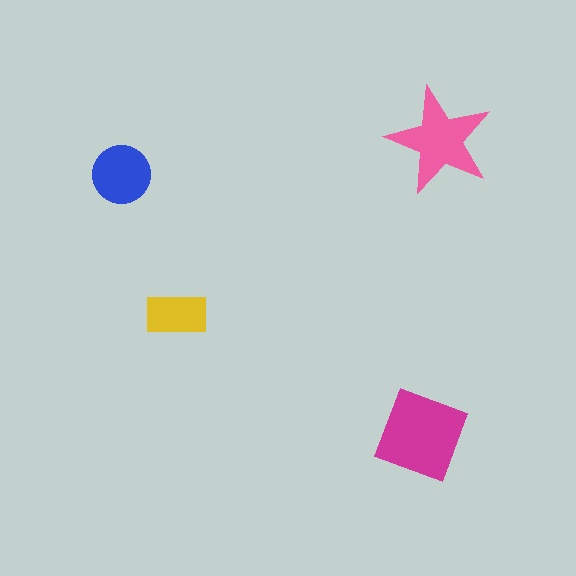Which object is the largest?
The magenta square.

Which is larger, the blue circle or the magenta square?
The magenta square.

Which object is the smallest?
The yellow rectangle.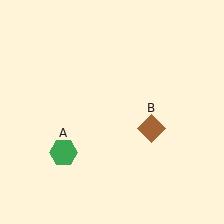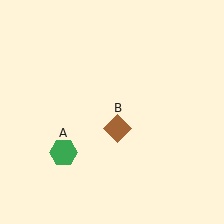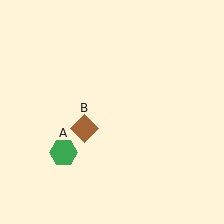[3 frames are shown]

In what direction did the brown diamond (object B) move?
The brown diamond (object B) moved left.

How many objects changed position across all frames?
1 object changed position: brown diamond (object B).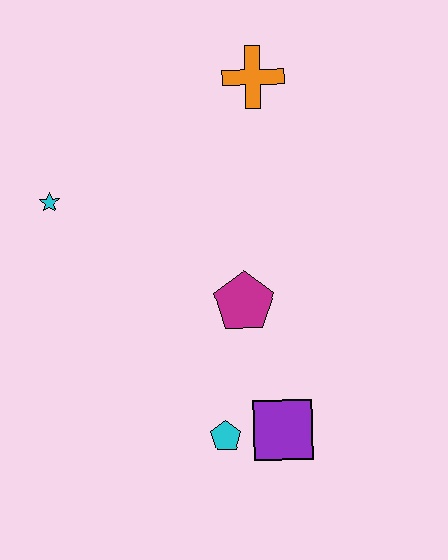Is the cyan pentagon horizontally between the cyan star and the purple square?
Yes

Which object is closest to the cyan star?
The magenta pentagon is closest to the cyan star.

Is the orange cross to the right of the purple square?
No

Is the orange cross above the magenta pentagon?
Yes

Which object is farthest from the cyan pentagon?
The orange cross is farthest from the cyan pentagon.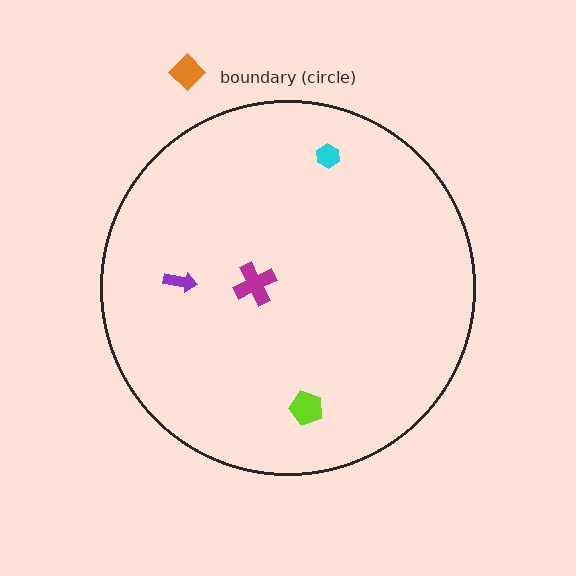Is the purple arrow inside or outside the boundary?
Inside.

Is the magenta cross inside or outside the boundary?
Inside.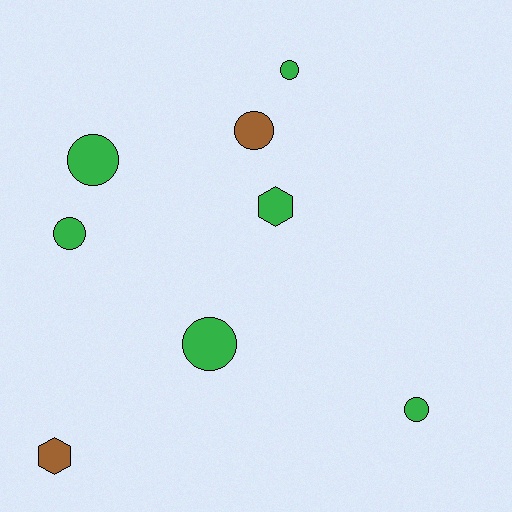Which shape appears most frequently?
Circle, with 6 objects.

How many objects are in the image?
There are 8 objects.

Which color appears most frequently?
Green, with 6 objects.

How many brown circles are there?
There is 1 brown circle.